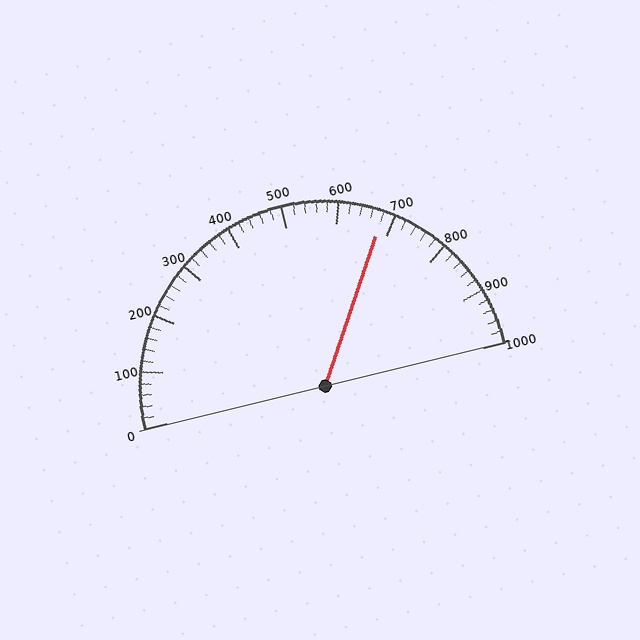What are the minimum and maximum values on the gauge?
The gauge ranges from 0 to 1000.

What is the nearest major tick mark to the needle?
The nearest major tick mark is 700.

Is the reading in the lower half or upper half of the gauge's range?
The reading is in the upper half of the range (0 to 1000).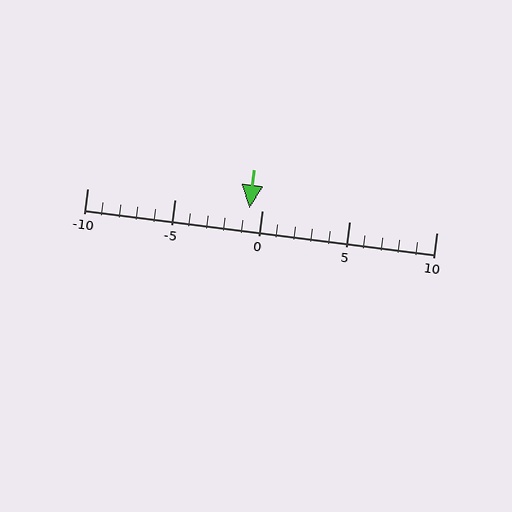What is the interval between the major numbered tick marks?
The major tick marks are spaced 5 units apart.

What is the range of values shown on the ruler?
The ruler shows values from -10 to 10.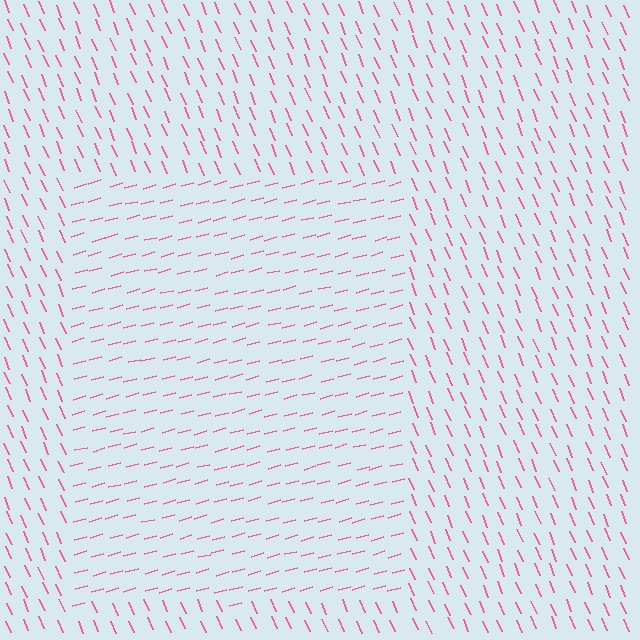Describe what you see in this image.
The image is filled with small pink line segments. A rectangle region in the image has lines oriented differently from the surrounding lines, creating a visible texture boundary.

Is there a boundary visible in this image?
Yes, there is a texture boundary formed by a change in line orientation.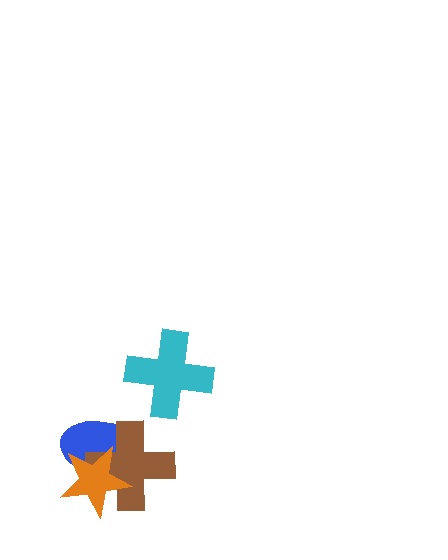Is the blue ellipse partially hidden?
Yes, it is partially covered by another shape.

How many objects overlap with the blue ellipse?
2 objects overlap with the blue ellipse.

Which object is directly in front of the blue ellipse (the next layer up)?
The brown cross is directly in front of the blue ellipse.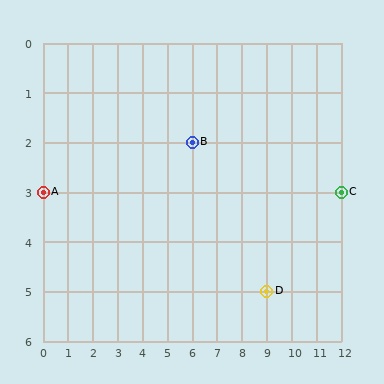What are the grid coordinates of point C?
Point C is at grid coordinates (12, 3).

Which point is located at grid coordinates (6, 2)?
Point B is at (6, 2).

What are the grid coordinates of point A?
Point A is at grid coordinates (0, 3).